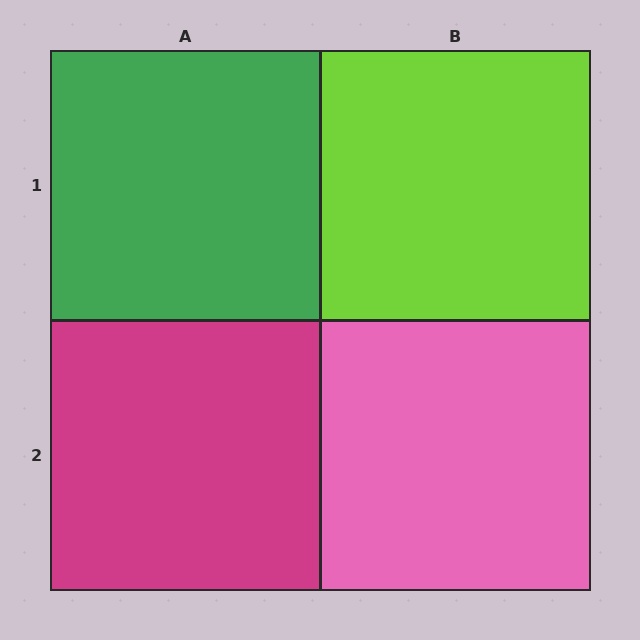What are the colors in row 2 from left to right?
Magenta, pink.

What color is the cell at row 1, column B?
Lime.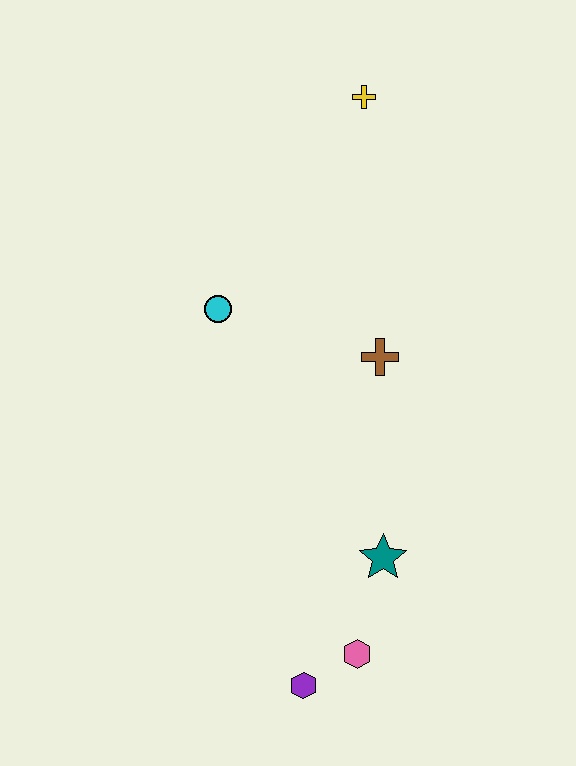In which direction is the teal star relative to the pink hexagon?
The teal star is above the pink hexagon.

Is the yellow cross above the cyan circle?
Yes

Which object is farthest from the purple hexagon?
The yellow cross is farthest from the purple hexagon.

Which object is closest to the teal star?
The pink hexagon is closest to the teal star.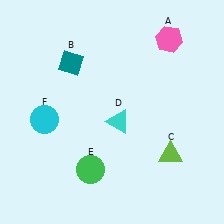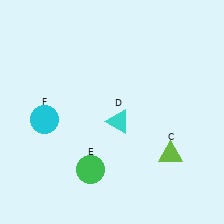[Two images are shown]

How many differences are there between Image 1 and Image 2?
There are 2 differences between the two images.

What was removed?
The pink hexagon (A), the teal diamond (B) were removed in Image 2.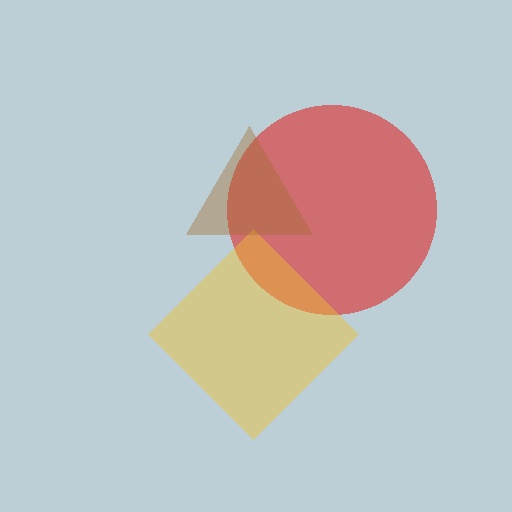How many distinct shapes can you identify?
There are 3 distinct shapes: a red circle, a yellow diamond, a brown triangle.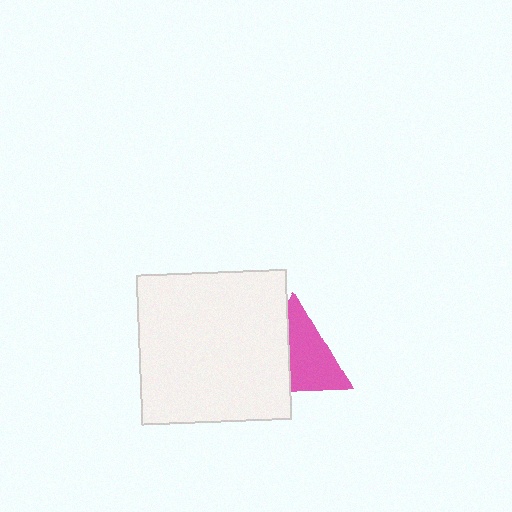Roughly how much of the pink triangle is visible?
About half of it is visible (roughly 60%).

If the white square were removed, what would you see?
You would see the complete pink triangle.